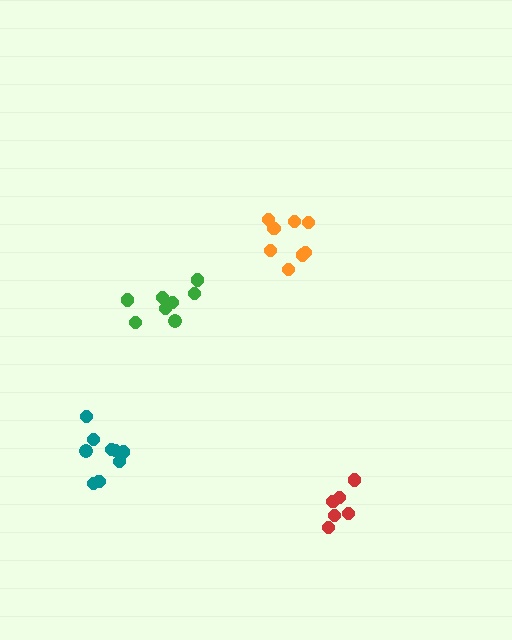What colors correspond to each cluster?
The clusters are colored: orange, red, teal, green.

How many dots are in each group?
Group 1: 8 dots, Group 2: 6 dots, Group 3: 9 dots, Group 4: 8 dots (31 total).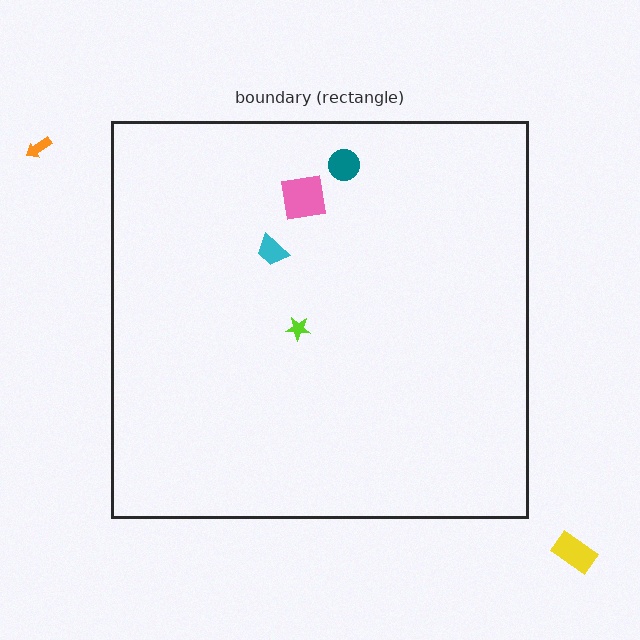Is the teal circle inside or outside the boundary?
Inside.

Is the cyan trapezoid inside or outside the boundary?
Inside.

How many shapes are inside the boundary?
4 inside, 2 outside.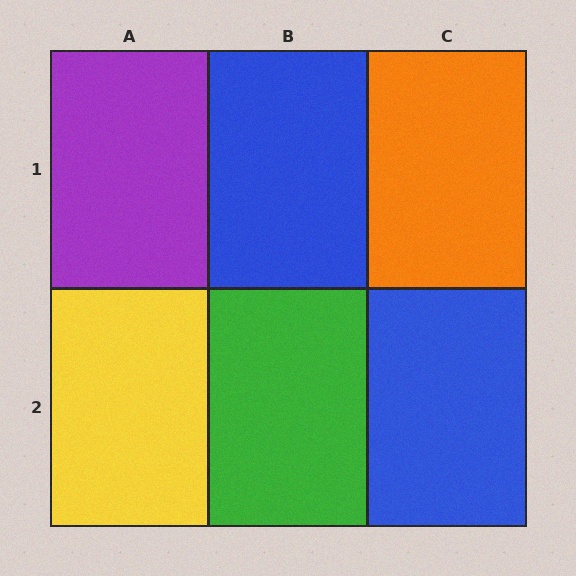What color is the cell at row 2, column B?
Green.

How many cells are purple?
1 cell is purple.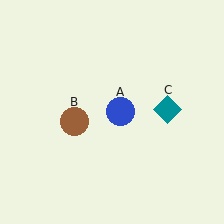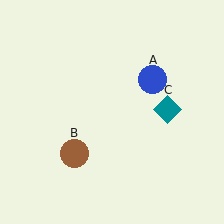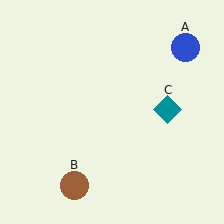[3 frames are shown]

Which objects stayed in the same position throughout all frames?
Teal diamond (object C) remained stationary.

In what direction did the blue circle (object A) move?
The blue circle (object A) moved up and to the right.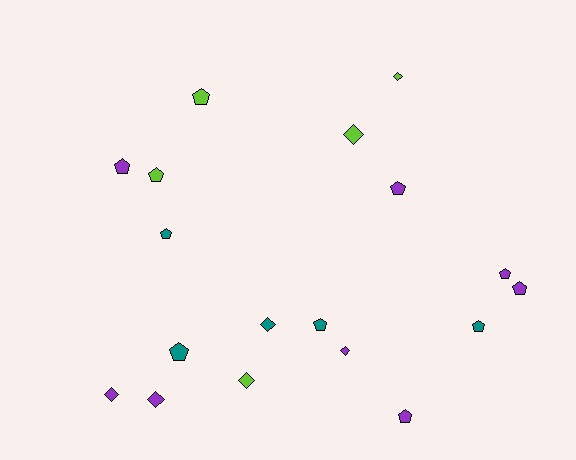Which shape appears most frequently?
Pentagon, with 11 objects.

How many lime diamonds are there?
There are 3 lime diamonds.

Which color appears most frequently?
Purple, with 8 objects.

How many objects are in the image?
There are 18 objects.